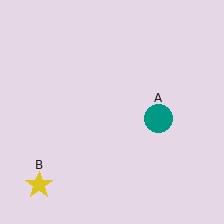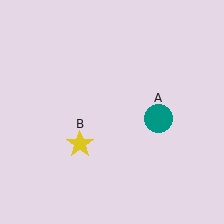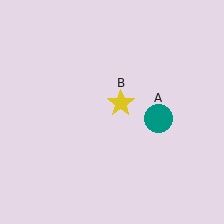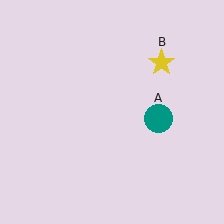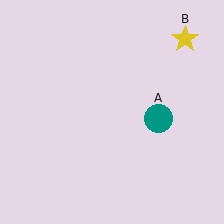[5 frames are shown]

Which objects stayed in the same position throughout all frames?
Teal circle (object A) remained stationary.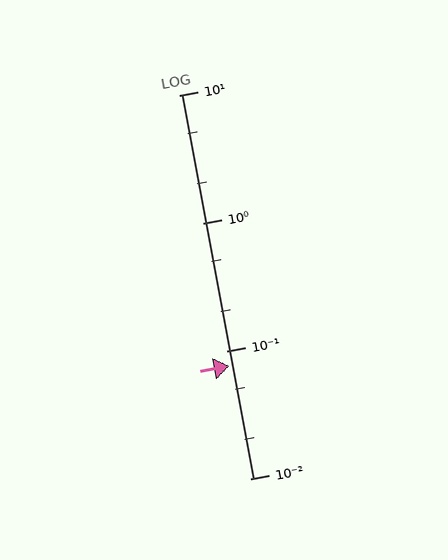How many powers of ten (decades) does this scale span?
The scale spans 3 decades, from 0.01 to 10.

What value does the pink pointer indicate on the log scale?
The pointer indicates approximately 0.076.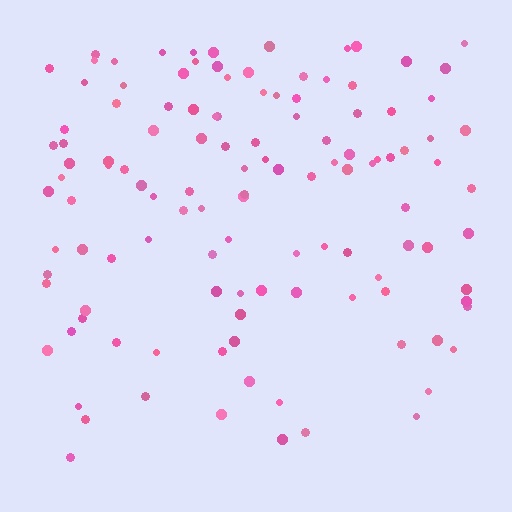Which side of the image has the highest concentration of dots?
The top.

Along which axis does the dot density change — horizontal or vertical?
Vertical.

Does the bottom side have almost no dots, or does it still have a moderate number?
Still a moderate number, just noticeably fewer than the top.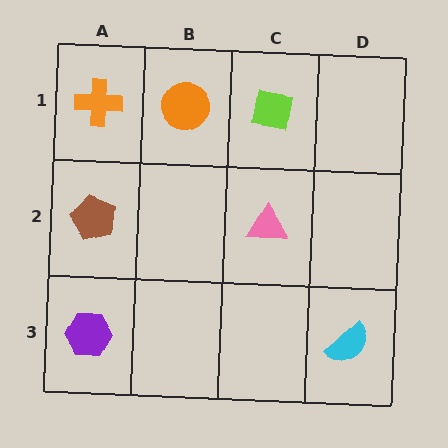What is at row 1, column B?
An orange circle.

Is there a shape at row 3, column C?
No, that cell is empty.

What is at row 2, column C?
A pink triangle.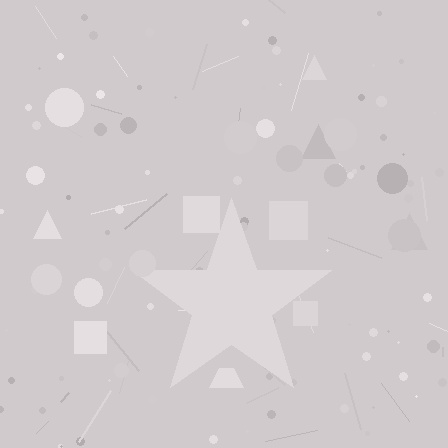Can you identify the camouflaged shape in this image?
The camouflaged shape is a star.